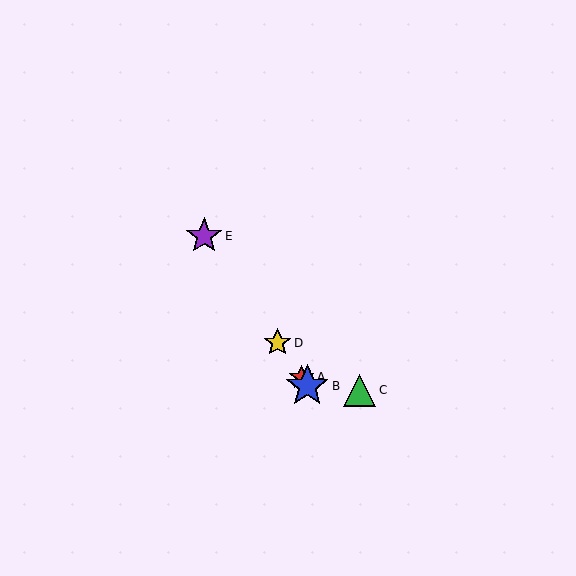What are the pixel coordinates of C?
Object C is at (360, 390).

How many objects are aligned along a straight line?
4 objects (A, B, D, E) are aligned along a straight line.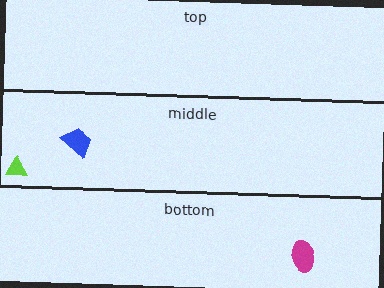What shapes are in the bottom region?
The magenta ellipse.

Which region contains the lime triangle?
The middle region.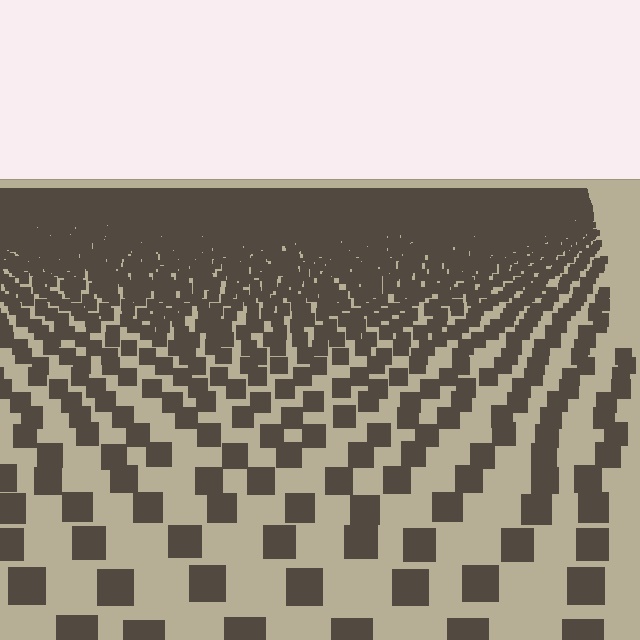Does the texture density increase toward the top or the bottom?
Density increases toward the top.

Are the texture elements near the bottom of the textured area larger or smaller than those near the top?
Larger. Near the bottom, elements are closer to the viewer and appear at a bigger on-screen size.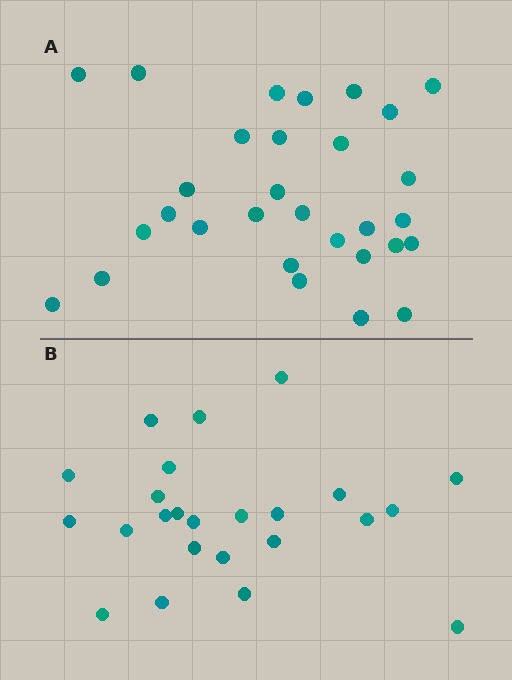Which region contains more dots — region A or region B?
Region A (the top region) has more dots.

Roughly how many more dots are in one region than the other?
Region A has about 6 more dots than region B.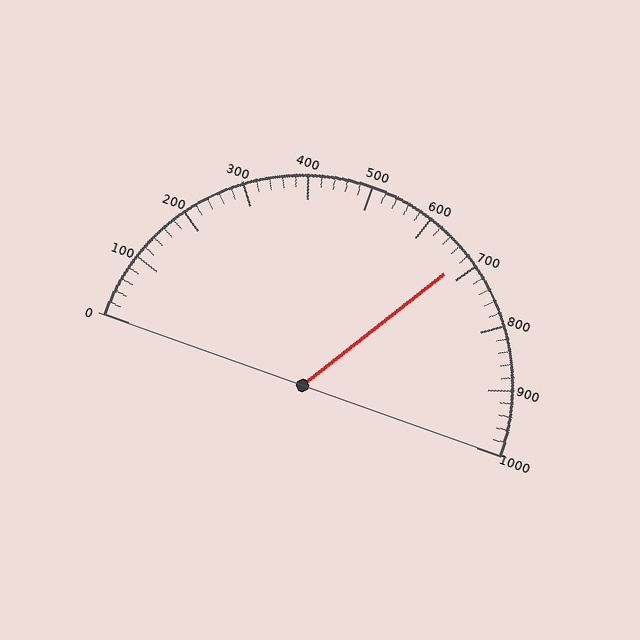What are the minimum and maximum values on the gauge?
The gauge ranges from 0 to 1000.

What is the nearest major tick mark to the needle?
The nearest major tick mark is 700.